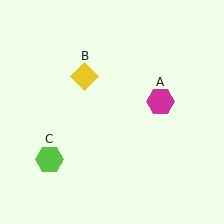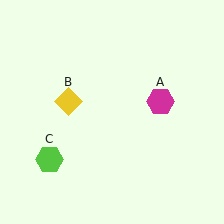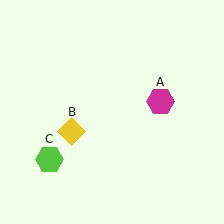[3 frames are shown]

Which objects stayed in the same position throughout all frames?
Magenta hexagon (object A) and lime hexagon (object C) remained stationary.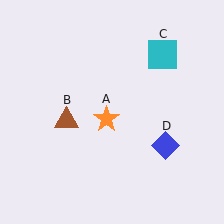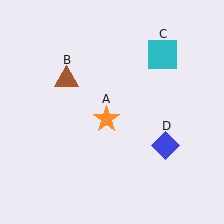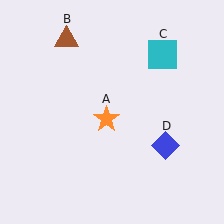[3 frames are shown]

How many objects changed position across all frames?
1 object changed position: brown triangle (object B).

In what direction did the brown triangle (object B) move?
The brown triangle (object B) moved up.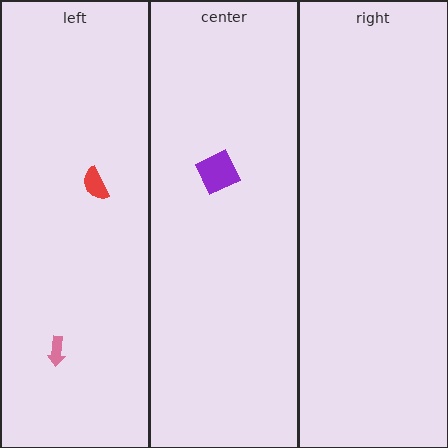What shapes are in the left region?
The red semicircle, the pink arrow.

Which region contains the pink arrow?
The left region.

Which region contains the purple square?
The center region.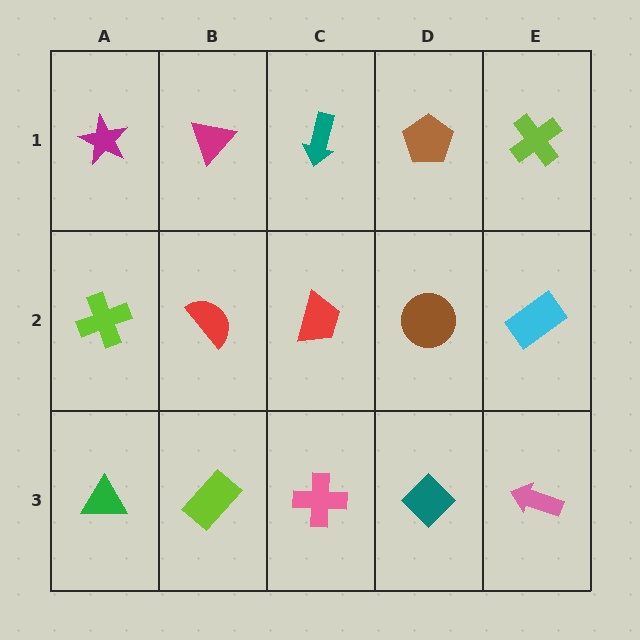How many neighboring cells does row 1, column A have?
2.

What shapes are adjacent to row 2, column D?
A brown pentagon (row 1, column D), a teal diamond (row 3, column D), a red trapezoid (row 2, column C), a cyan rectangle (row 2, column E).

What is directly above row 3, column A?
A lime cross.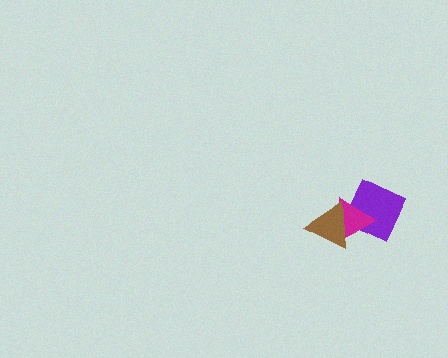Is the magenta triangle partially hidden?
Yes, it is partially covered by another shape.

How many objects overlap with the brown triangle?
2 objects overlap with the brown triangle.